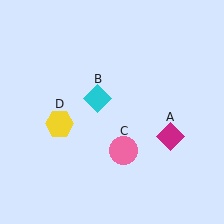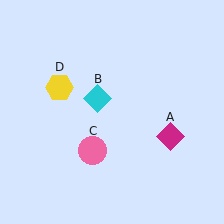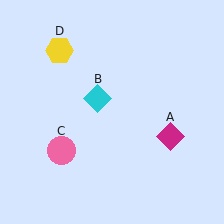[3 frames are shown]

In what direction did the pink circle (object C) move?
The pink circle (object C) moved left.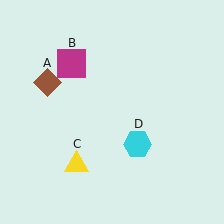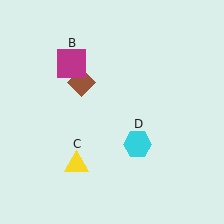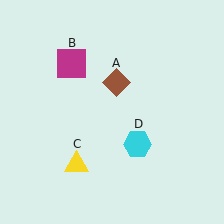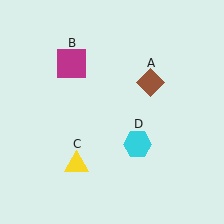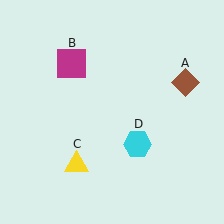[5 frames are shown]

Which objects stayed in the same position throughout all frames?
Magenta square (object B) and yellow triangle (object C) and cyan hexagon (object D) remained stationary.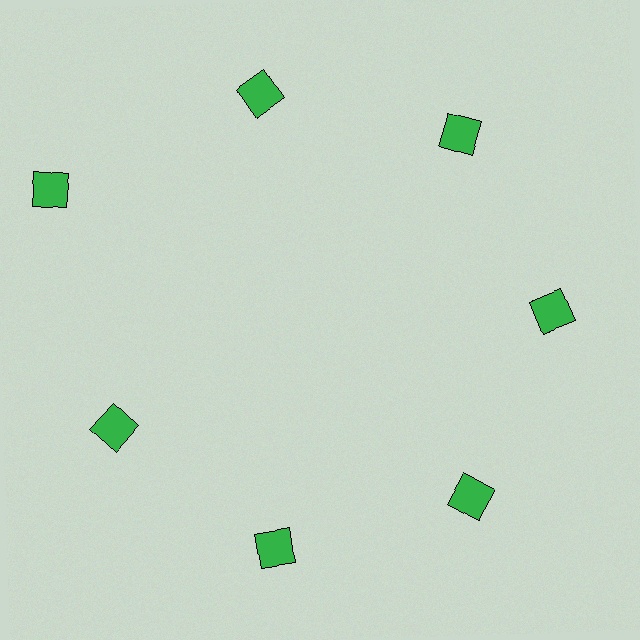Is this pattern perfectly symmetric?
No. The 7 green diamonds are arranged in a ring, but one element near the 10 o'clock position is pushed outward from the center, breaking the 7-fold rotational symmetry.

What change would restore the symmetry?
The symmetry would be restored by moving it inward, back onto the ring so that all 7 diamonds sit at equal angles and equal distance from the center.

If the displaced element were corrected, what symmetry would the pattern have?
It would have 7-fold rotational symmetry — the pattern would map onto itself every 51 degrees.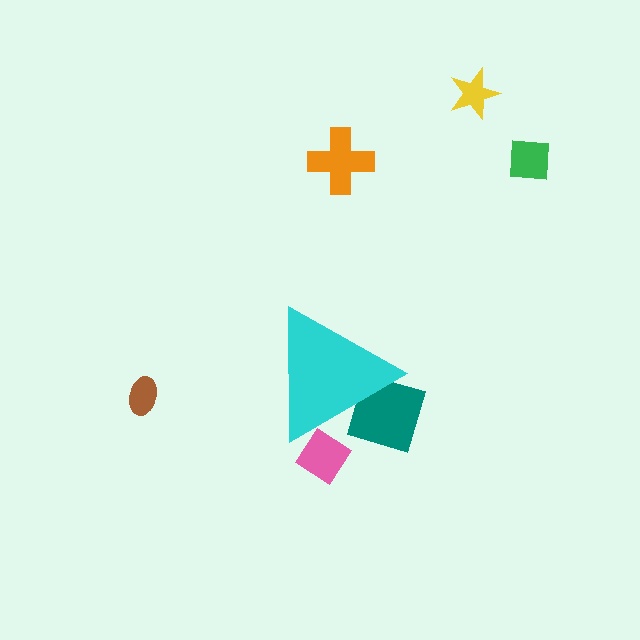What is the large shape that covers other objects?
A cyan triangle.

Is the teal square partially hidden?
Yes, the teal square is partially hidden behind the cyan triangle.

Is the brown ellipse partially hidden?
No, the brown ellipse is fully visible.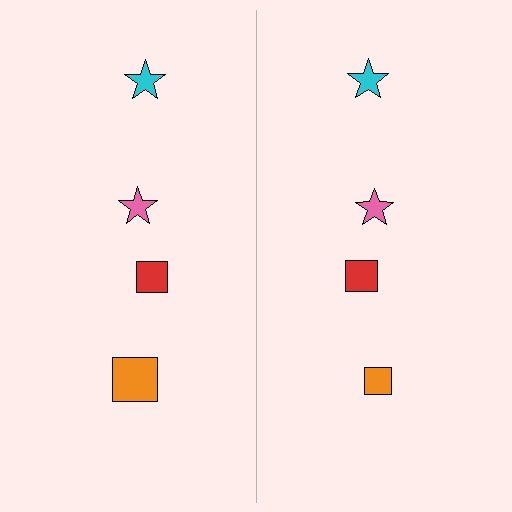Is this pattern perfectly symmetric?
No, the pattern is not perfectly symmetric. The orange square on the right side has a different size than its mirror counterpart.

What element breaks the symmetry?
The orange square on the right side has a different size than its mirror counterpart.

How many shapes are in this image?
There are 8 shapes in this image.